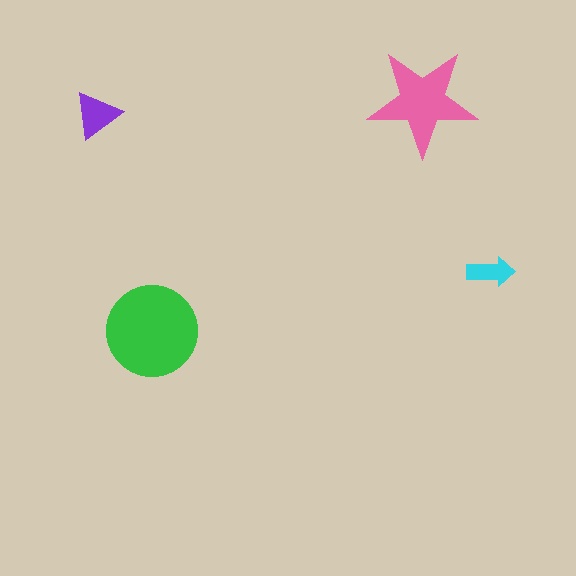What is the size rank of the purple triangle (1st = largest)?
3rd.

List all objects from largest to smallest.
The green circle, the pink star, the purple triangle, the cyan arrow.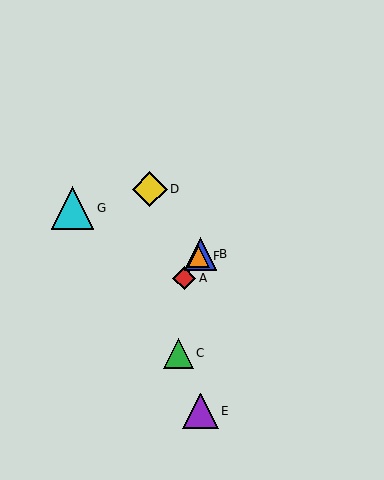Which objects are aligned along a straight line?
Objects A, B, F are aligned along a straight line.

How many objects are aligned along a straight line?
3 objects (A, B, F) are aligned along a straight line.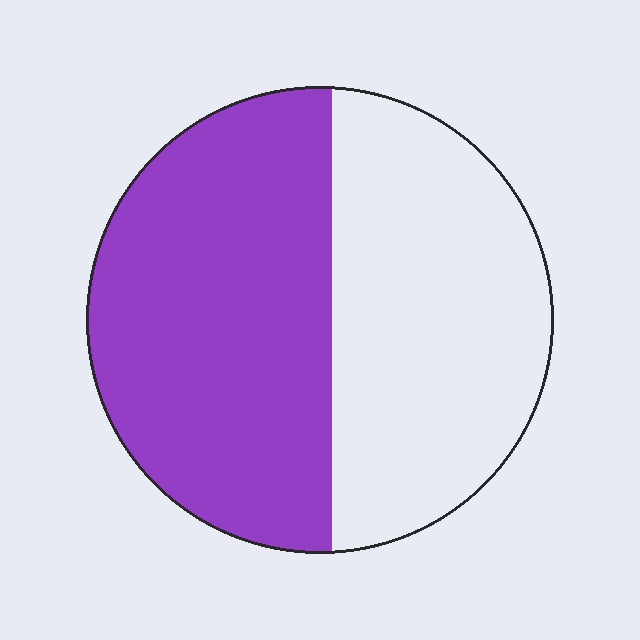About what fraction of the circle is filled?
About one half (1/2).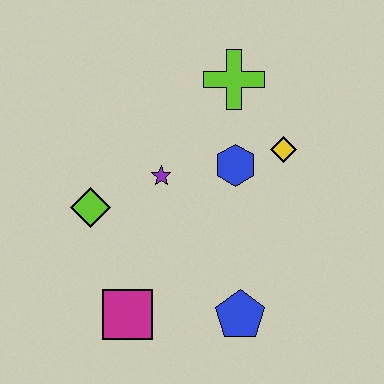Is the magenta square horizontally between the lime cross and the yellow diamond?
No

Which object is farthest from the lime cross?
The magenta square is farthest from the lime cross.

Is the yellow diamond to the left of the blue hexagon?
No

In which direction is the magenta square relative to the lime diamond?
The magenta square is below the lime diamond.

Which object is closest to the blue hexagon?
The yellow diamond is closest to the blue hexagon.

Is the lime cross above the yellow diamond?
Yes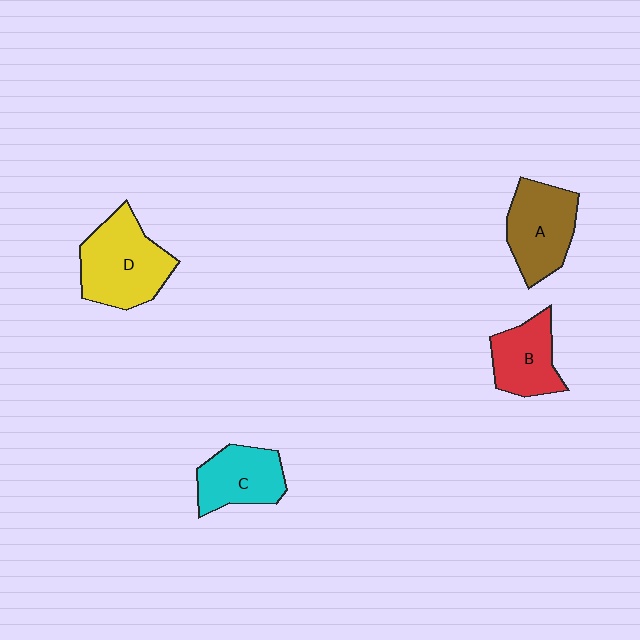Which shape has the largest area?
Shape D (yellow).